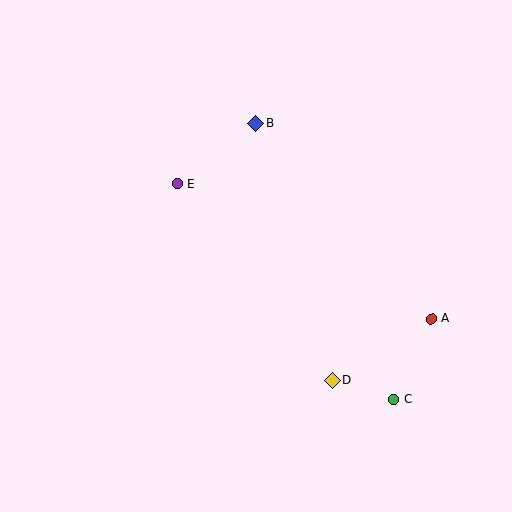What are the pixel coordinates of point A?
Point A is at (431, 319).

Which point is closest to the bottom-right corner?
Point C is closest to the bottom-right corner.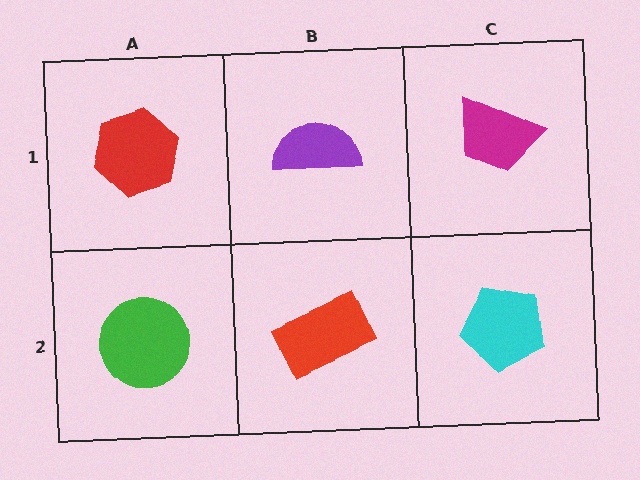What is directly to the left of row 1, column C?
A purple semicircle.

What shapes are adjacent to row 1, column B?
A red rectangle (row 2, column B), a red hexagon (row 1, column A), a magenta trapezoid (row 1, column C).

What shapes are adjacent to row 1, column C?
A cyan pentagon (row 2, column C), a purple semicircle (row 1, column B).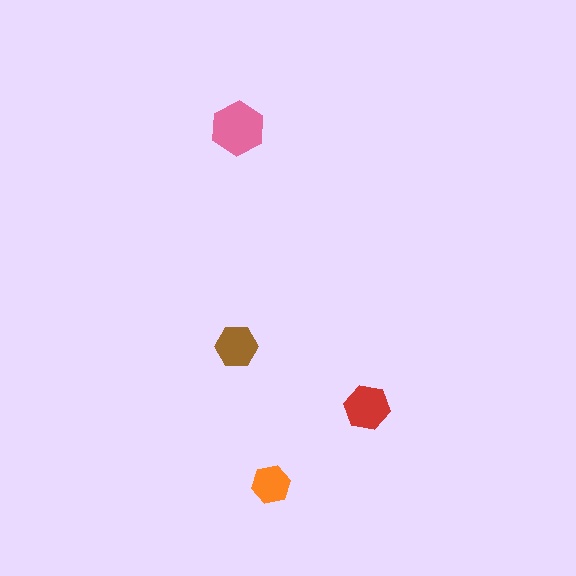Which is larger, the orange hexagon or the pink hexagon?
The pink one.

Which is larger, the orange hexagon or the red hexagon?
The red one.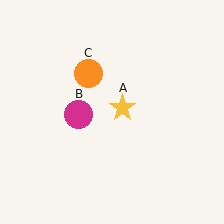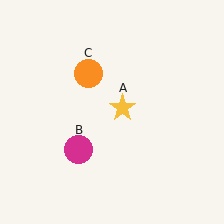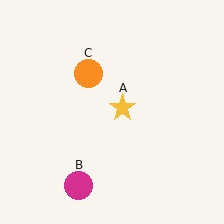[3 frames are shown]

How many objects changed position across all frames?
1 object changed position: magenta circle (object B).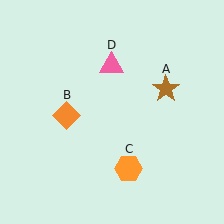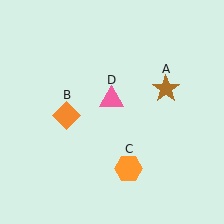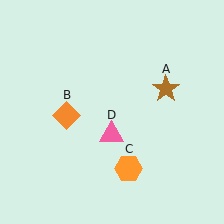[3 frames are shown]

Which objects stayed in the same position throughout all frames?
Brown star (object A) and orange diamond (object B) and orange hexagon (object C) remained stationary.